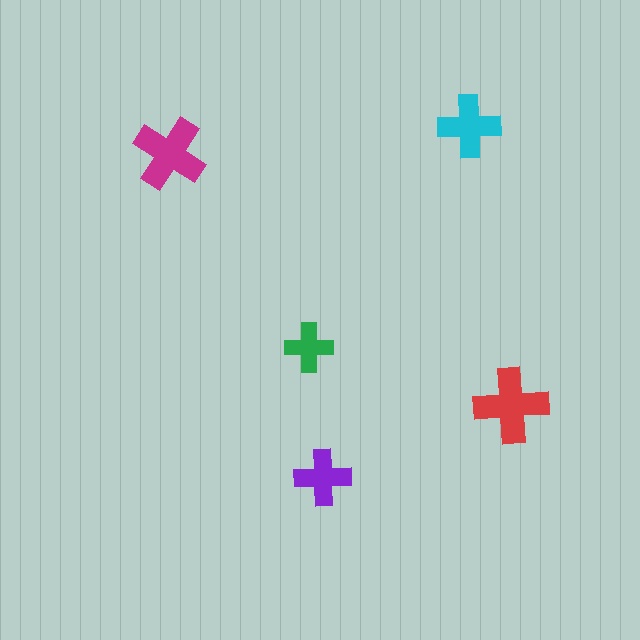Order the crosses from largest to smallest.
the red one, the magenta one, the cyan one, the purple one, the green one.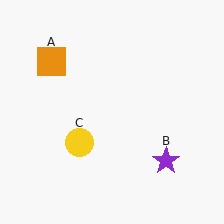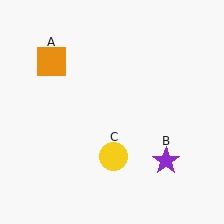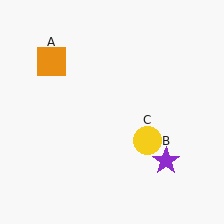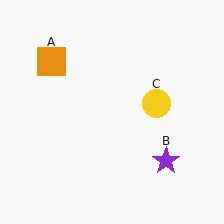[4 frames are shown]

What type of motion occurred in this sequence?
The yellow circle (object C) rotated counterclockwise around the center of the scene.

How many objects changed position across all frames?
1 object changed position: yellow circle (object C).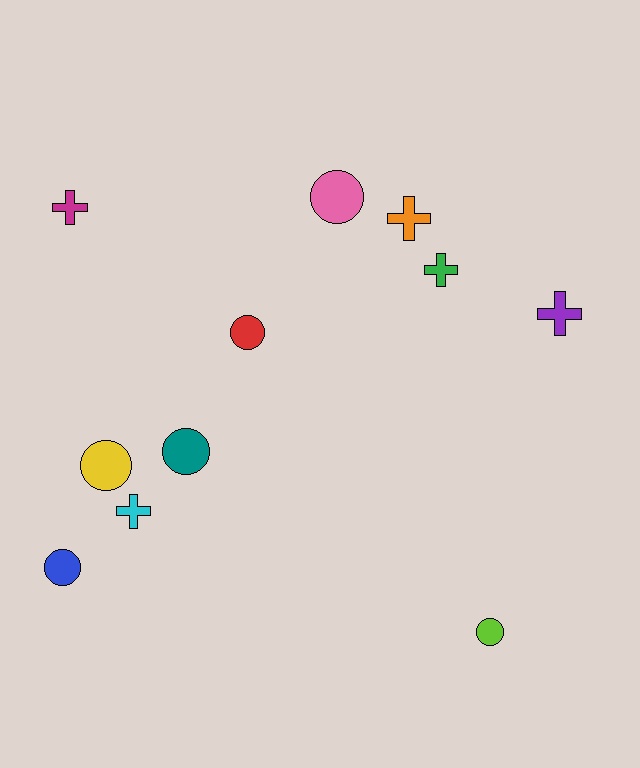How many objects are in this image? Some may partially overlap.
There are 11 objects.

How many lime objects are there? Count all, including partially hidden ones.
There is 1 lime object.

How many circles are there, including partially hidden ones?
There are 6 circles.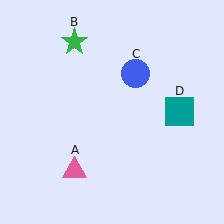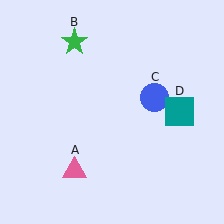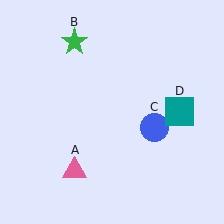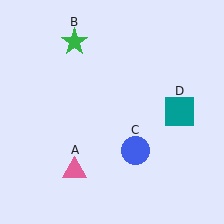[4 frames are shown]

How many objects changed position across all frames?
1 object changed position: blue circle (object C).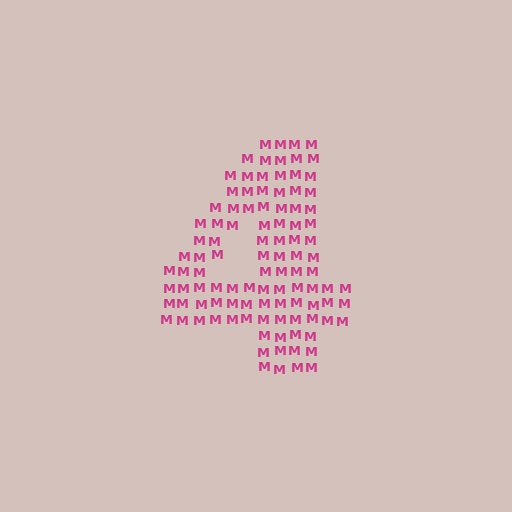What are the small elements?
The small elements are letter M's.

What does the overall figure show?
The overall figure shows the digit 4.